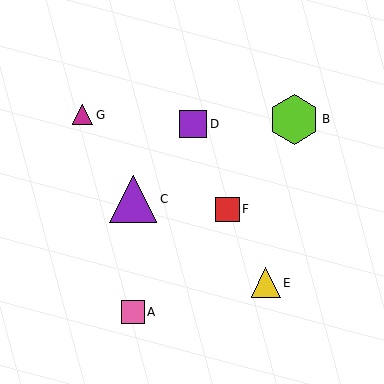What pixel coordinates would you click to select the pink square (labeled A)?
Click at (133, 312) to select the pink square A.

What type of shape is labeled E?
Shape E is a yellow triangle.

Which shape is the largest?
The lime hexagon (labeled B) is the largest.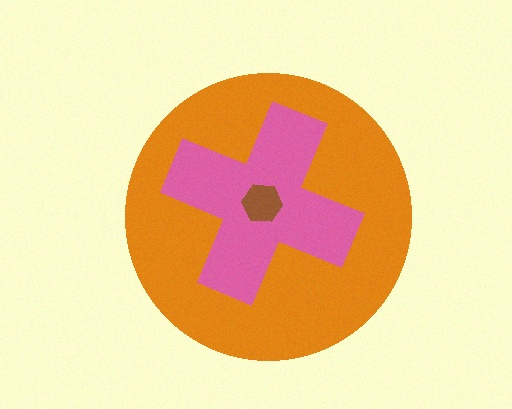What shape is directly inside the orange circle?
The pink cross.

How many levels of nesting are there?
3.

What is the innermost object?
The brown hexagon.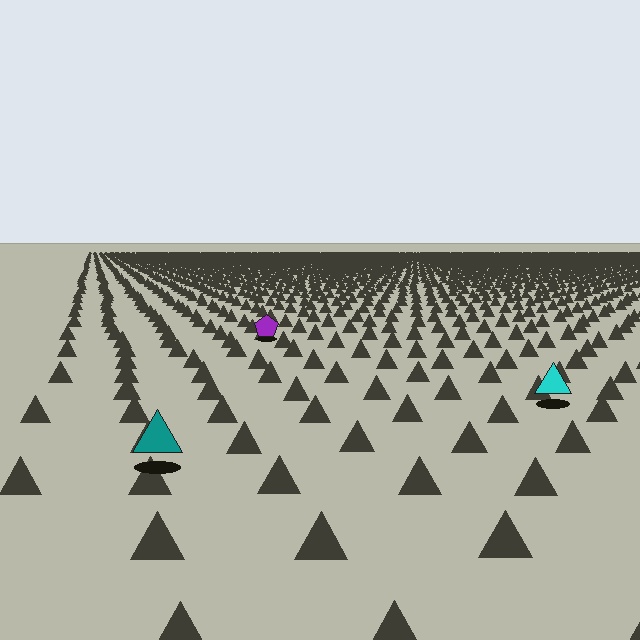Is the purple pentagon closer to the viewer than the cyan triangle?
No. The cyan triangle is closer — you can tell from the texture gradient: the ground texture is coarser near it.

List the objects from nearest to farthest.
From nearest to farthest: the teal triangle, the cyan triangle, the purple pentagon.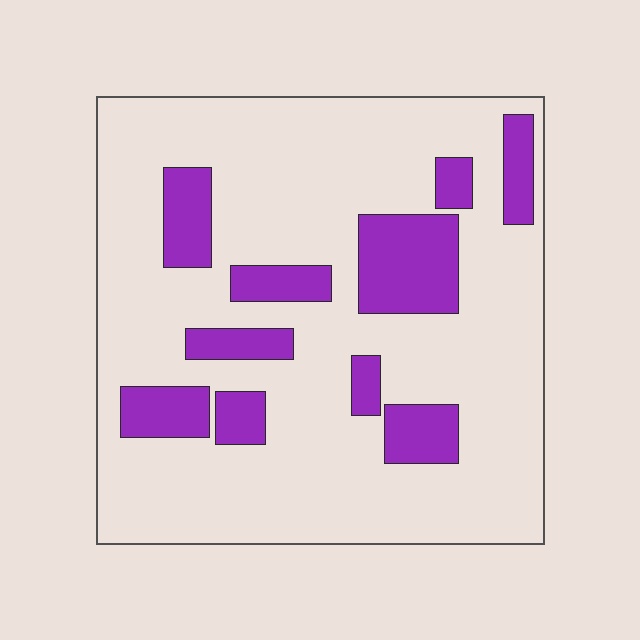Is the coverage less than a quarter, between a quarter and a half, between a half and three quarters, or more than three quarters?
Less than a quarter.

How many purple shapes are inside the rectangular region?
10.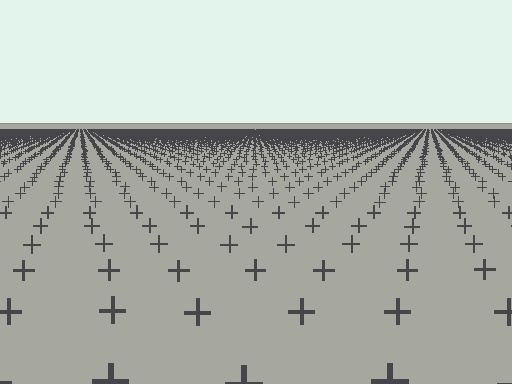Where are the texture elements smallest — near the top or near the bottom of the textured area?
Near the top.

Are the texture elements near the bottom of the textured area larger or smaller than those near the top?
Larger. Near the bottom, elements are closer to the viewer and appear at a bigger on-screen size.